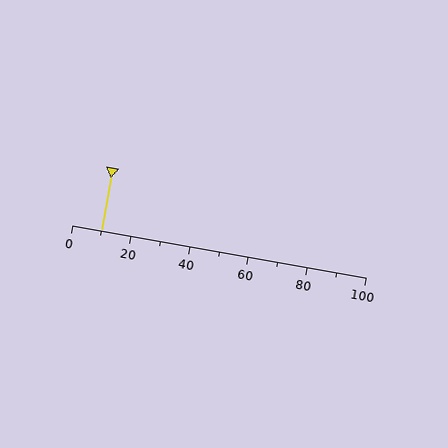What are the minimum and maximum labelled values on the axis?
The axis runs from 0 to 100.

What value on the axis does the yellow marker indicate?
The marker indicates approximately 10.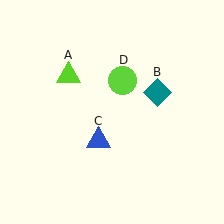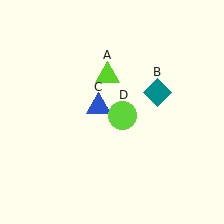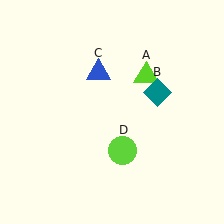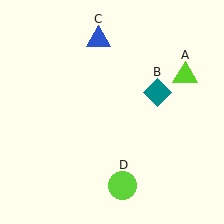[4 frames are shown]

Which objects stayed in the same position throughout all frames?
Teal diamond (object B) remained stationary.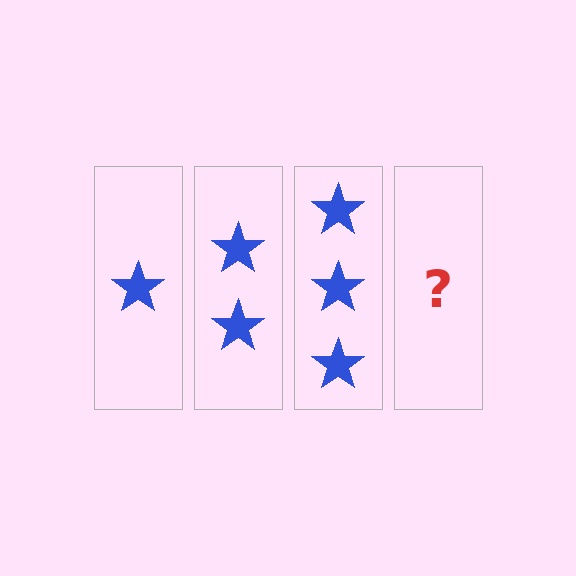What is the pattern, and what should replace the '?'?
The pattern is that each step adds one more star. The '?' should be 4 stars.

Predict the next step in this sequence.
The next step is 4 stars.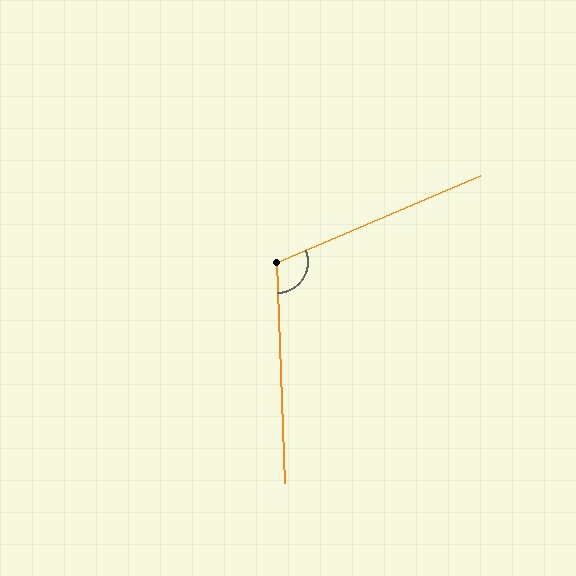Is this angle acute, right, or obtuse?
It is obtuse.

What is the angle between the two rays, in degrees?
Approximately 111 degrees.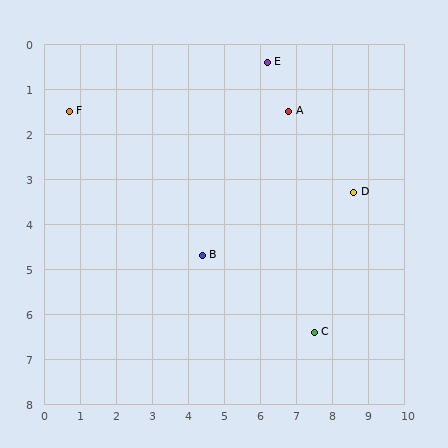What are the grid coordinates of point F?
Point F is at approximately (0.7, 1.5).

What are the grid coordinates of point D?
Point D is at approximately (8.6, 3.3).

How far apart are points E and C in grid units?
Points E and C are about 6.1 grid units apart.